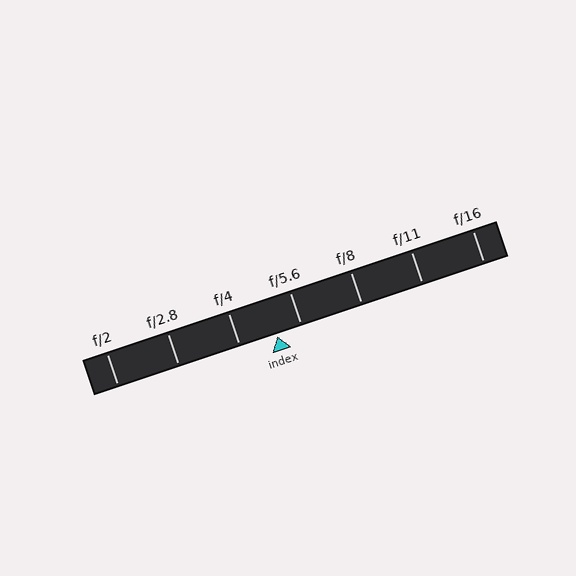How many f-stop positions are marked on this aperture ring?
There are 7 f-stop positions marked.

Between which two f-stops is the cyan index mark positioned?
The index mark is between f/4 and f/5.6.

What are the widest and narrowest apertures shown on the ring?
The widest aperture shown is f/2 and the narrowest is f/16.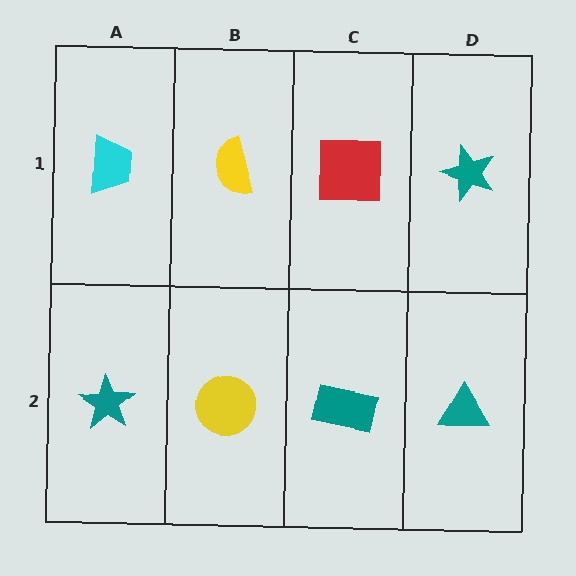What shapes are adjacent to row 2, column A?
A cyan trapezoid (row 1, column A), a yellow circle (row 2, column B).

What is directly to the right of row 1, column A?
A yellow semicircle.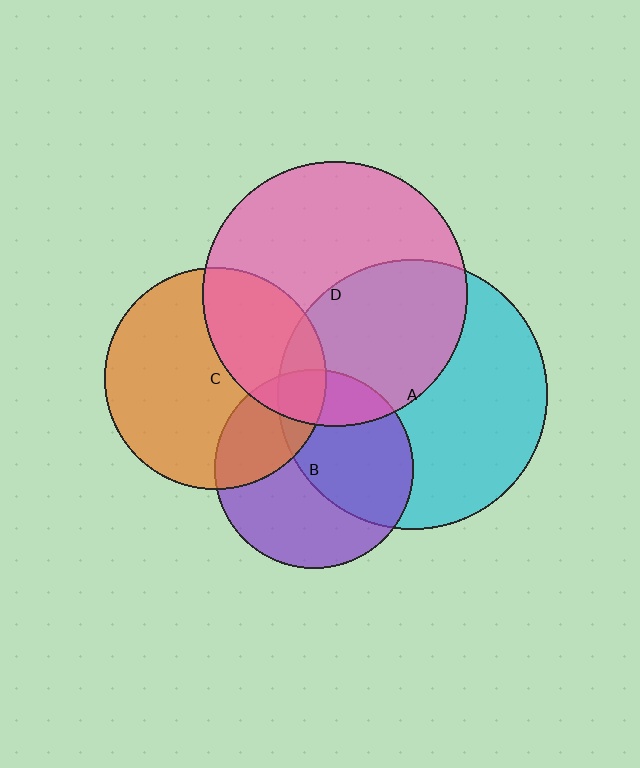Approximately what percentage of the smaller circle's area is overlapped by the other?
Approximately 30%.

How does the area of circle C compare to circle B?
Approximately 1.2 times.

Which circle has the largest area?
Circle A (cyan).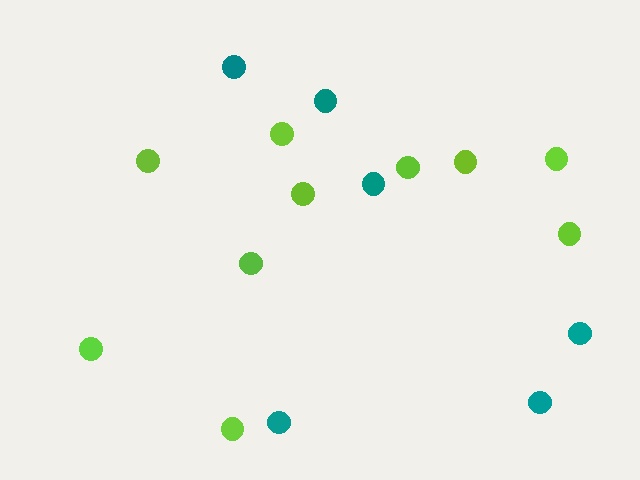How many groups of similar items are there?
There are 2 groups: one group of teal circles (6) and one group of lime circles (10).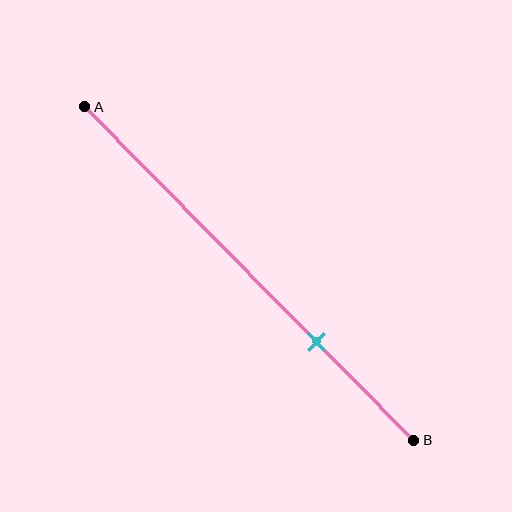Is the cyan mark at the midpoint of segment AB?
No, the mark is at about 70% from A, not at the 50% midpoint.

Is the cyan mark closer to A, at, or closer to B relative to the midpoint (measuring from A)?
The cyan mark is closer to point B than the midpoint of segment AB.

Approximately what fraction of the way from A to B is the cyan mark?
The cyan mark is approximately 70% of the way from A to B.